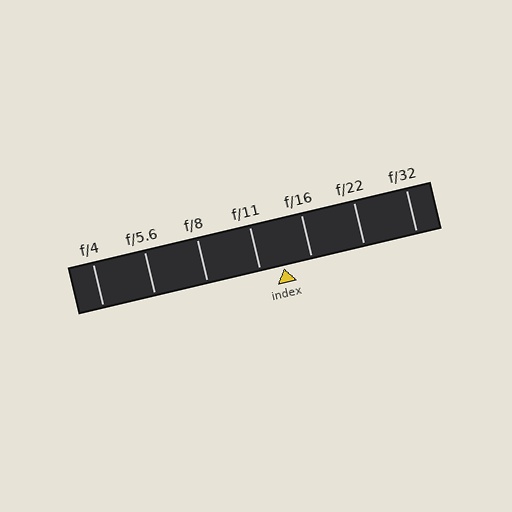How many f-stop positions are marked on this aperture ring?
There are 7 f-stop positions marked.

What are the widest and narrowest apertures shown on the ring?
The widest aperture shown is f/4 and the narrowest is f/32.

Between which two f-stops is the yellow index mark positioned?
The index mark is between f/11 and f/16.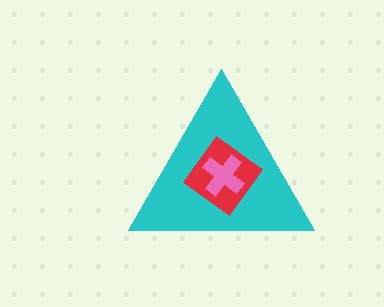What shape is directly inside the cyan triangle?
The red diamond.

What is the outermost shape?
The cyan triangle.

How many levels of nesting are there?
3.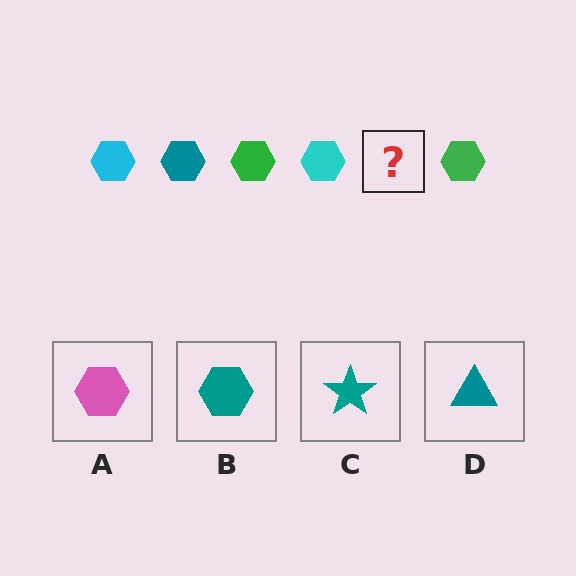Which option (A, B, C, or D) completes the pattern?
B.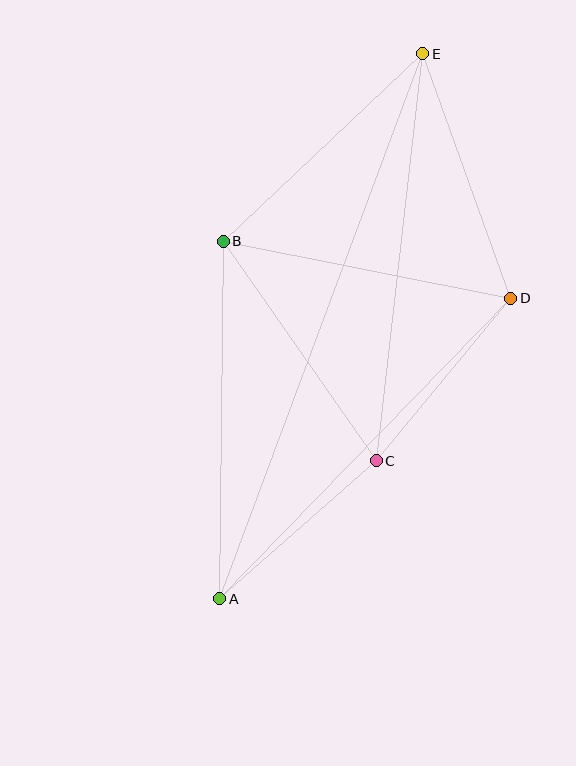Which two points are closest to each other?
Points A and C are closest to each other.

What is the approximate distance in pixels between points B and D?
The distance between B and D is approximately 293 pixels.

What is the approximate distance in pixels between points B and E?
The distance between B and E is approximately 274 pixels.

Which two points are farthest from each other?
Points A and E are farthest from each other.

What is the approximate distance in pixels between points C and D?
The distance between C and D is approximately 211 pixels.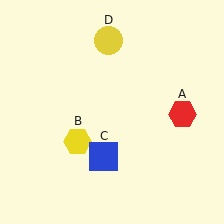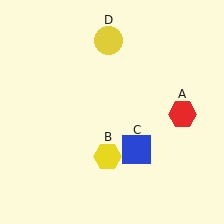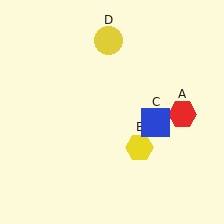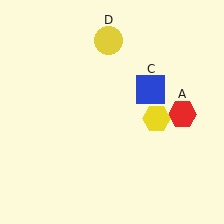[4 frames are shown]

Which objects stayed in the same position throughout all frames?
Red hexagon (object A) and yellow circle (object D) remained stationary.